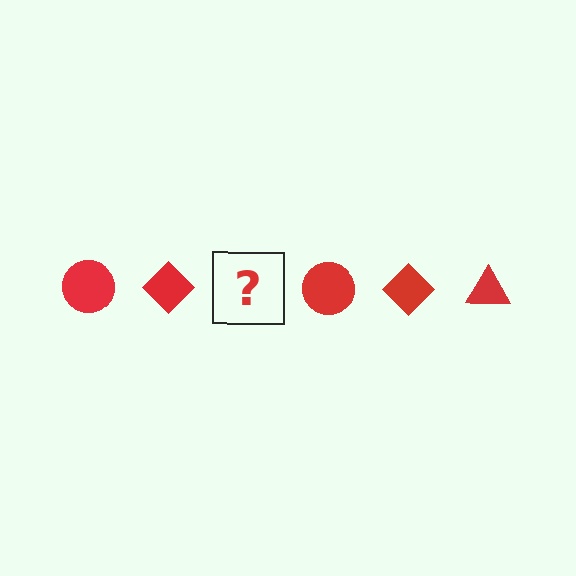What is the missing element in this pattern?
The missing element is a red triangle.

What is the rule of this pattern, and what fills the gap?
The rule is that the pattern cycles through circle, diamond, triangle shapes in red. The gap should be filled with a red triangle.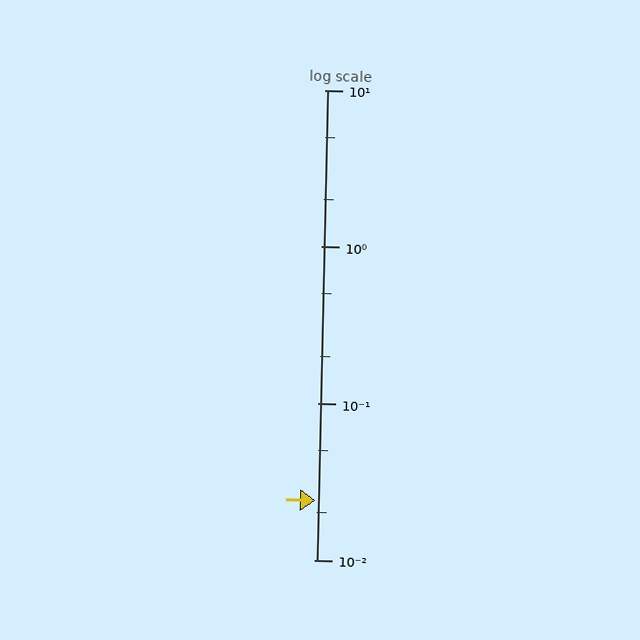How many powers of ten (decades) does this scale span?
The scale spans 3 decades, from 0.01 to 10.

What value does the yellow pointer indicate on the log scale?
The pointer indicates approximately 0.024.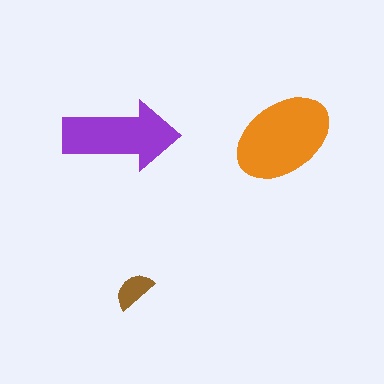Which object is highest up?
The purple arrow is topmost.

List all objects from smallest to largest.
The brown semicircle, the purple arrow, the orange ellipse.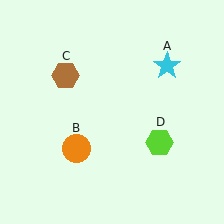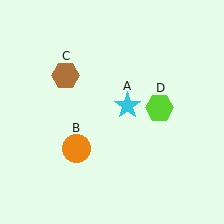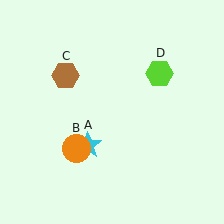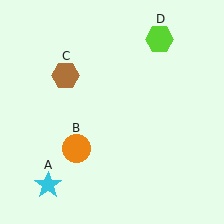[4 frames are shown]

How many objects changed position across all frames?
2 objects changed position: cyan star (object A), lime hexagon (object D).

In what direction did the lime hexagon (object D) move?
The lime hexagon (object D) moved up.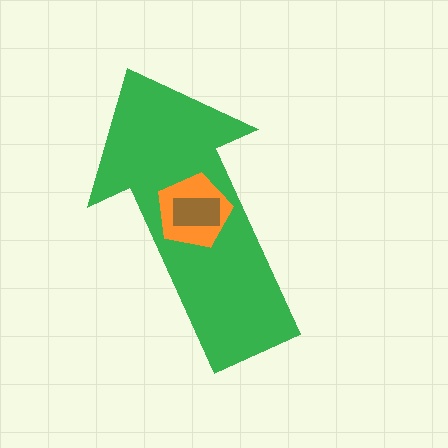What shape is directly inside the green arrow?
The orange pentagon.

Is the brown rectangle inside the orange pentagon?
Yes.